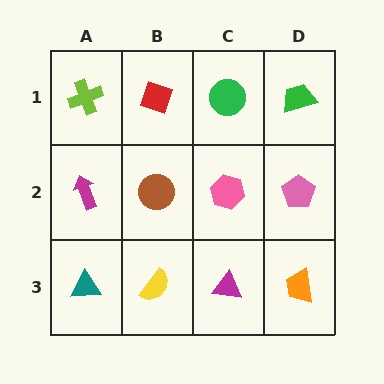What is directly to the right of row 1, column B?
A green circle.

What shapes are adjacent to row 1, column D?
A pink pentagon (row 2, column D), a green circle (row 1, column C).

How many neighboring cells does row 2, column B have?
4.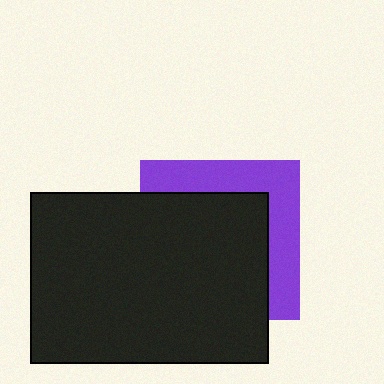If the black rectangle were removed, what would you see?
You would see the complete purple square.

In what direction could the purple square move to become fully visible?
The purple square could move toward the upper-right. That would shift it out from behind the black rectangle entirely.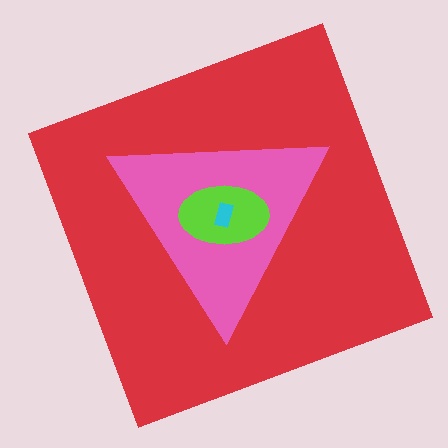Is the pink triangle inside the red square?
Yes.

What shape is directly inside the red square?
The pink triangle.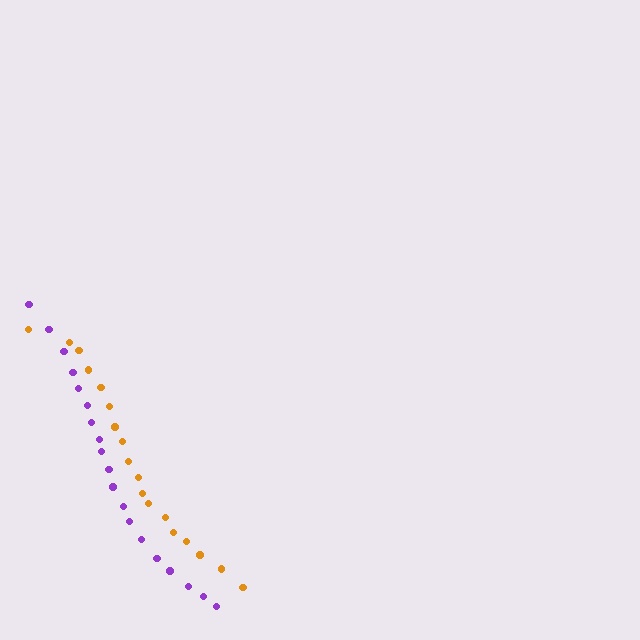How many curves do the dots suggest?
There are 2 distinct paths.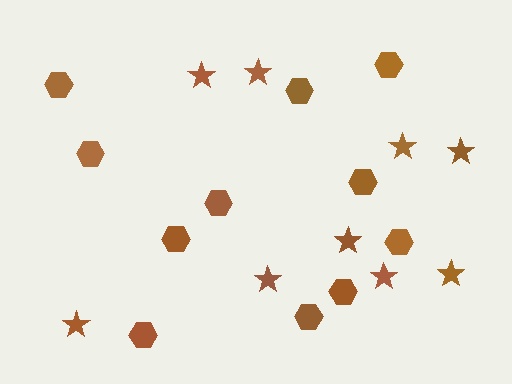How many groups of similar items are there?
There are 2 groups: one group of hexagons (11) and one group of stars (9).